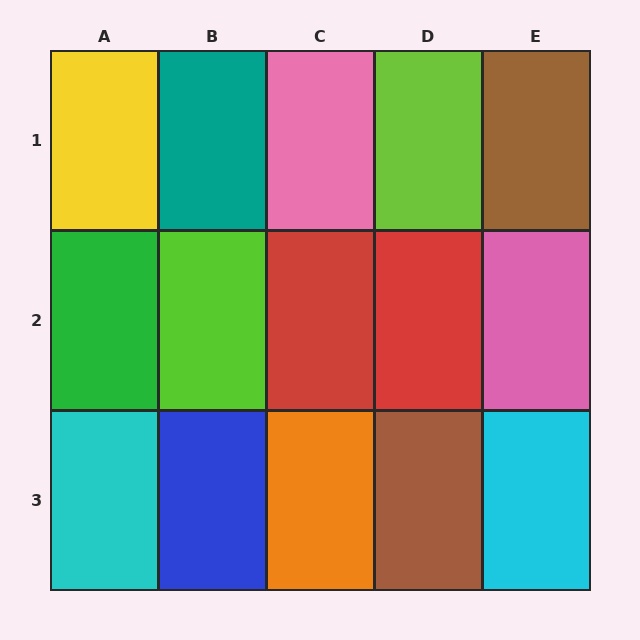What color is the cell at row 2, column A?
Green.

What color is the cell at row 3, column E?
Cyan.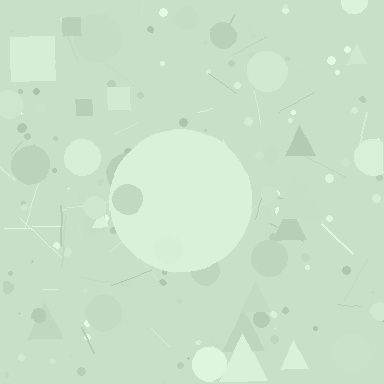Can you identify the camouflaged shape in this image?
The camouflaged shape is a circle.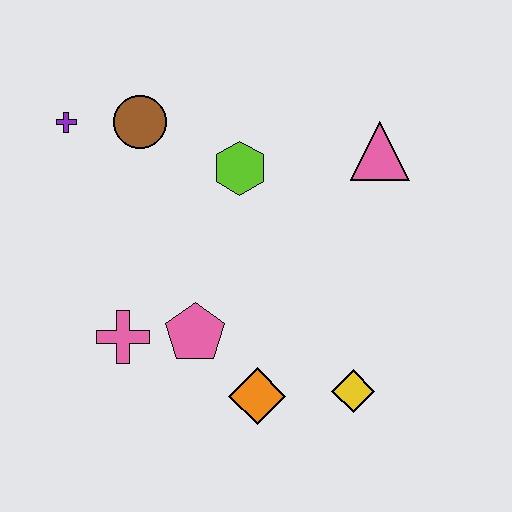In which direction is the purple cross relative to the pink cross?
The purple cross is above the pink cross.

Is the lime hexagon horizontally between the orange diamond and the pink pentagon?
Yes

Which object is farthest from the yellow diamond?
The purple cross is farthest from the yellow diamond.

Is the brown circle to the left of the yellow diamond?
Yes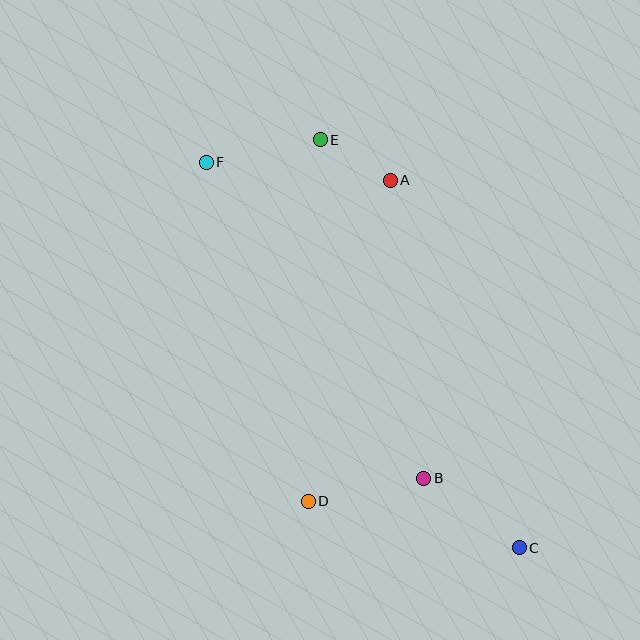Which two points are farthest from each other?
Points C and F are farthest from each other.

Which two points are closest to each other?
Points A and E are closest to each other.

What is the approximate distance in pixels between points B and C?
The distance between B and C is approximately 118 pixels.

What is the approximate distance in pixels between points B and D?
The distance between B and D is approximately 118 pixels.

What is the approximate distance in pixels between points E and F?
The distance between E and F is approximately 116 pixels.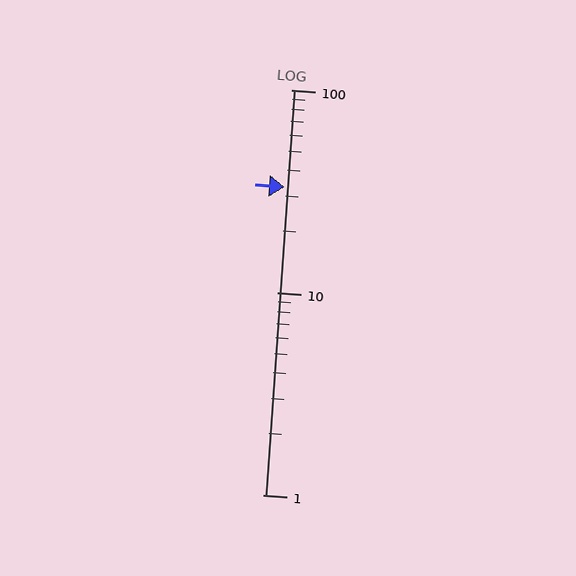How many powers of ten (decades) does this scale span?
The scale spans 2 decades, from 1 to 100.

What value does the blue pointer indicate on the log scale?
The pointer indicates approximately 33.